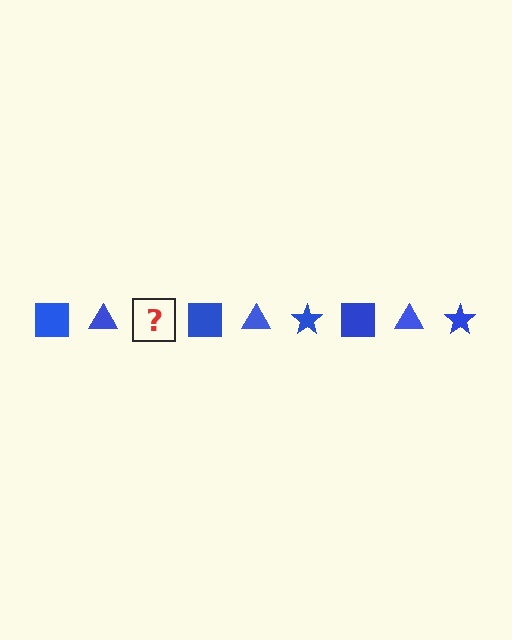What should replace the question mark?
The question mark should be replaced with a blue star.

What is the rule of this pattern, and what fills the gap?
The rule is that the pattern cycles through square, triangle, star shapes in blue. The gap should be filled with a blue star.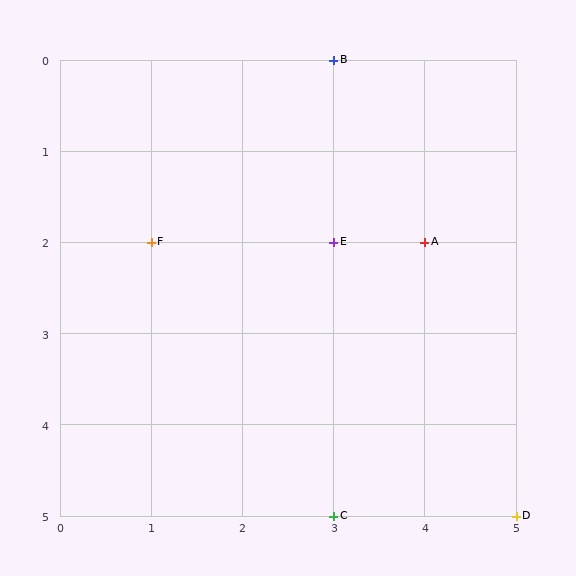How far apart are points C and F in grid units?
Points C and F are 2 columns and 3 rows apart (about 3.6 grid units diagonally).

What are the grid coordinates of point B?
Point B is at grid coordinates (3, 0).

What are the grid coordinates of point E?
Point E is at grid coordinates (3, 2).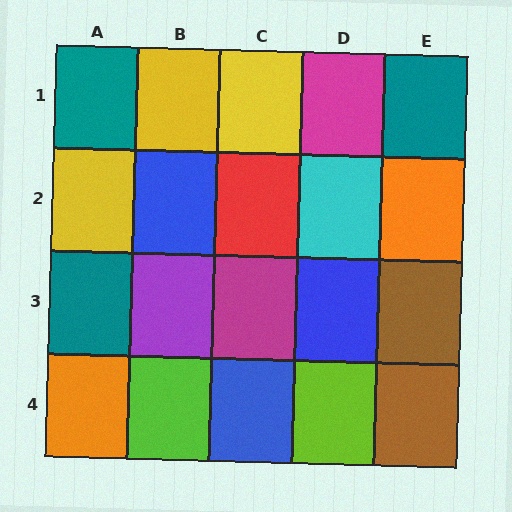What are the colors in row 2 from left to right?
Yellow, blue, red, cyan, orange.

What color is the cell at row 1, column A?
Teal.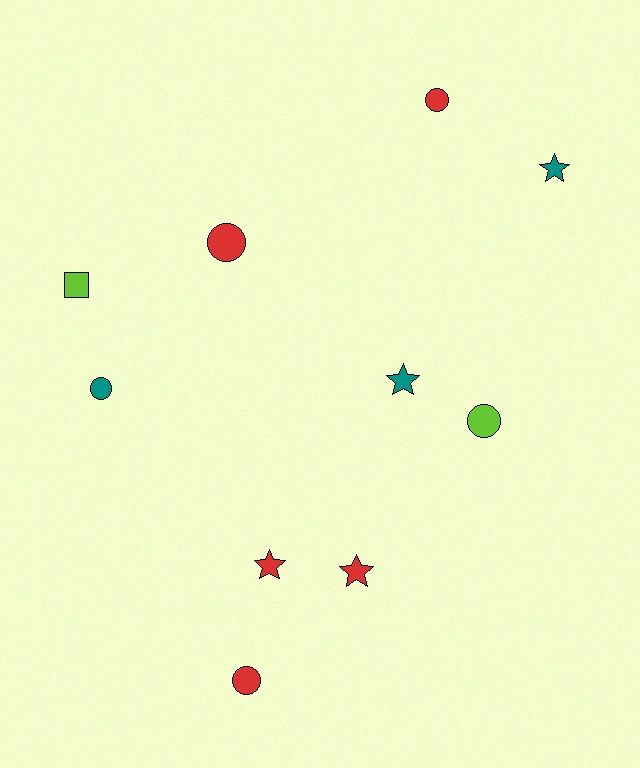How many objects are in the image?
There are 10 objects.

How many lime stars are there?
There are no lime stars.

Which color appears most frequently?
Red, with 5 objects.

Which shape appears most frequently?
Circle, with 5 objects.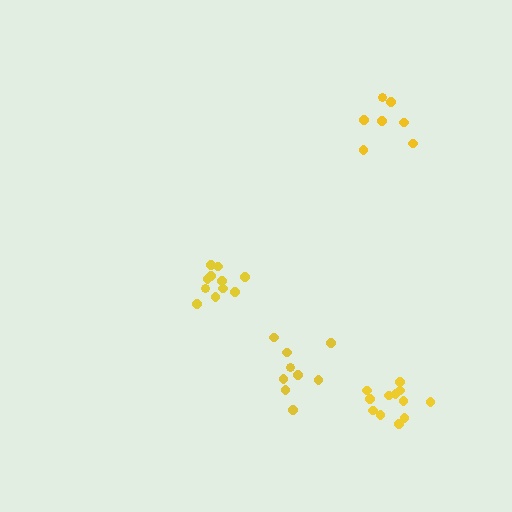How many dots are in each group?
Group 1: 9 dots, Group 2: 7 dots, Group 3: 11 dots, Group 4: 12 dots (39 total).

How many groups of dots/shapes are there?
There are 4 groups.